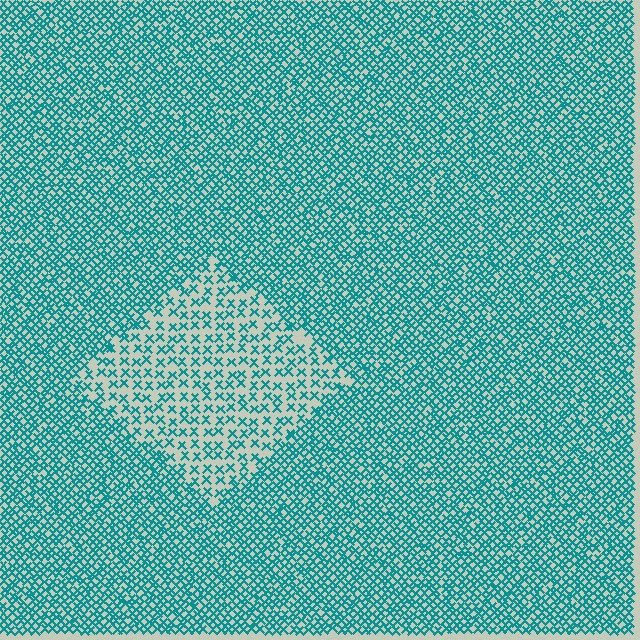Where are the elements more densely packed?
The elements are more densely packed outside the diamond boundary.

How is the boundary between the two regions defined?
The boundary is defined by a change in element density (approximately 2.2x ratio). All elements are the same color, size, and shape.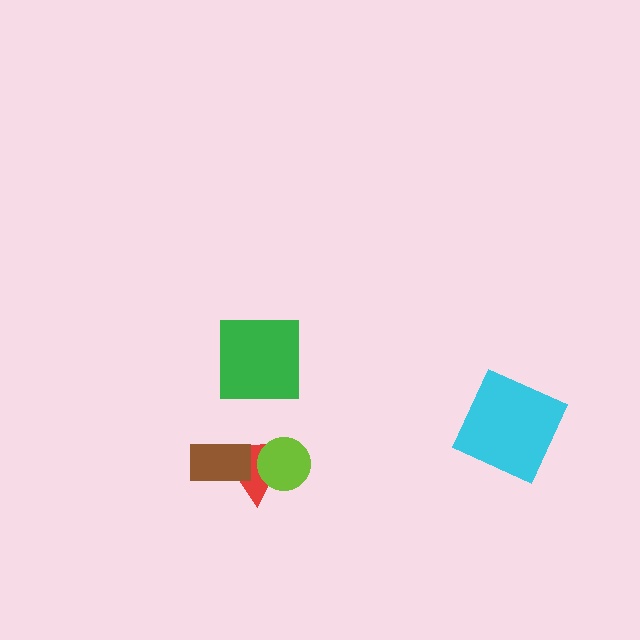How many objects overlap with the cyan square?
0 objects overlap with the cyan square.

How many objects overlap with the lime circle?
1 object overlaps with the lime circle.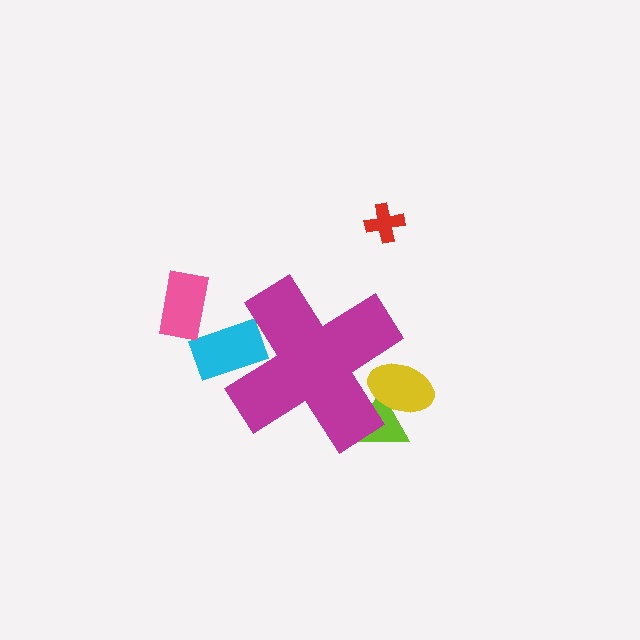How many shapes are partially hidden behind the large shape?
3 shapes are partially hidden.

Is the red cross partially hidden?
No, the red cross is fully visible.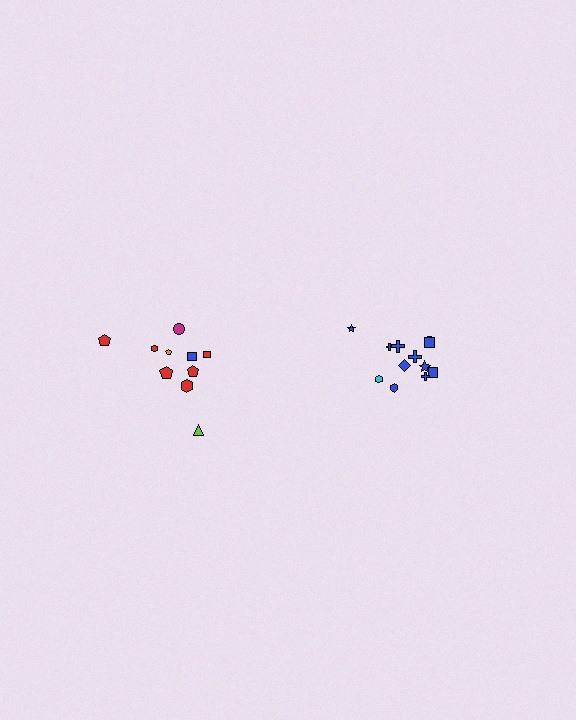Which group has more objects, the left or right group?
The right group.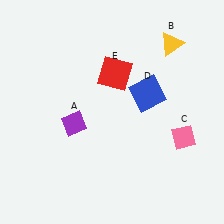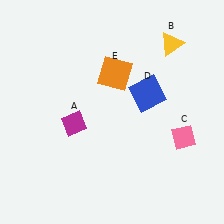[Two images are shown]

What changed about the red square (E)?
In Image 1, E is red. In Image 2, it changed to orange.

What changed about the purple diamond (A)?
In Image 1, A is purple. In Image 2, it changed to magenta.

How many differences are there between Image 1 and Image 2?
There are 2 differences between the two images.